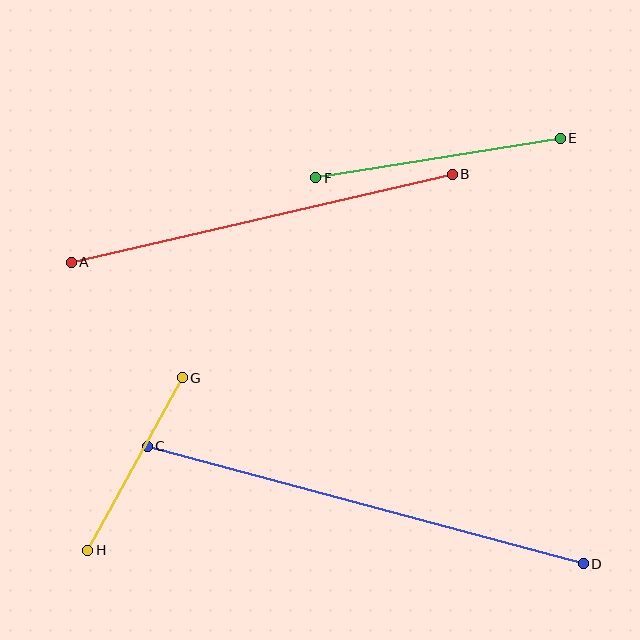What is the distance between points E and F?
The distance is approximately 247 pixels.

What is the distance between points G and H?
The distance is approximately 197 pixels.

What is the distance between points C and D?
The distance is approximately 451 pixels.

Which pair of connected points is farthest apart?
Points C and D are farthest apart.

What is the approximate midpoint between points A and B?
The midpoint is at approximately (262, 218) pixels.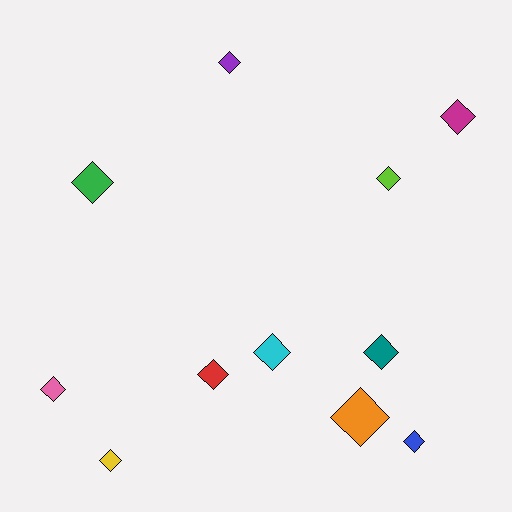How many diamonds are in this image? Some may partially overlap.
There are 11 diamonds.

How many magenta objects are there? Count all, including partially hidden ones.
There is 1 magenta object.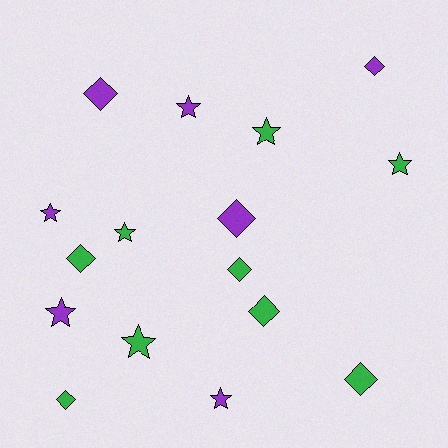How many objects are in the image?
There are 16 objects.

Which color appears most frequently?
Green, with 9 objects.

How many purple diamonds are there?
There are 3 purple diamonds.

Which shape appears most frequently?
Diamond, with 8 objects.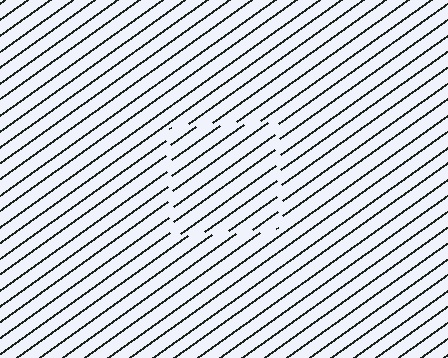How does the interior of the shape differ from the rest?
The interior of the shape contains the same grating, shifted by half a period — the contour is defined by the phase discontinuity where line-ends from the inner and outer gratings abut.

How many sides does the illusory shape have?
4 sides — the line-ends trace a square.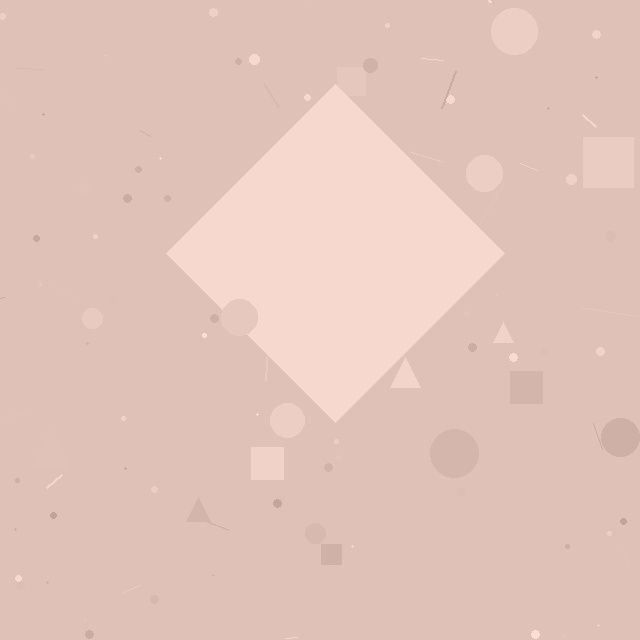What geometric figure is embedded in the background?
A diamond is embedded in the background.